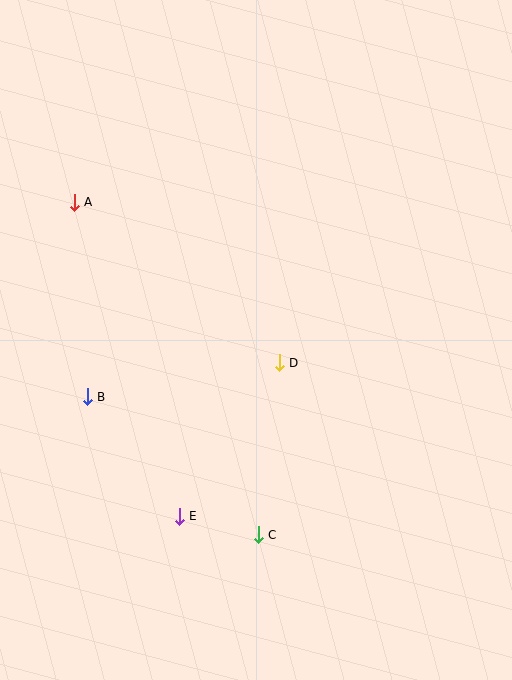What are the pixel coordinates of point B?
Point B is at (87, 397).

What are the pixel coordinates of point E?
Point E is at (179, 516).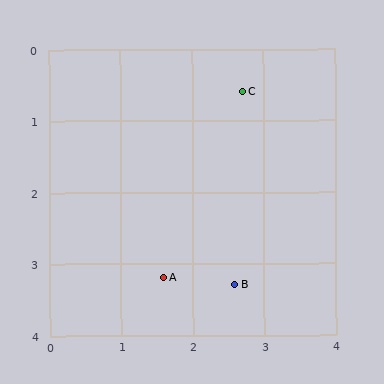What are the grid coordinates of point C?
Point C is at approximately (2.7, 0.6).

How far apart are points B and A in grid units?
Points B and A are about 1.0 grid units apart.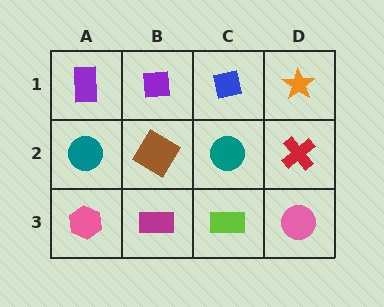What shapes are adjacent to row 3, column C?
A teal circle (row 2, column C), a magenta rectangle (row 3, column B), a pink circle (row 3, column D).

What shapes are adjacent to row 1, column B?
A brown square (row 2, column B), a purple rectangle (row 1, column A), a blue square (row 1, column C).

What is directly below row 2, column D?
A pink circle.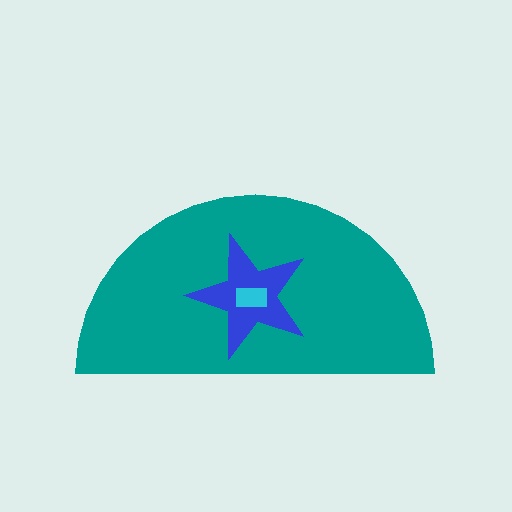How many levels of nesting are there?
3.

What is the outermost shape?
The teal semicircle.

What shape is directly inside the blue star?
The cyan rectangle.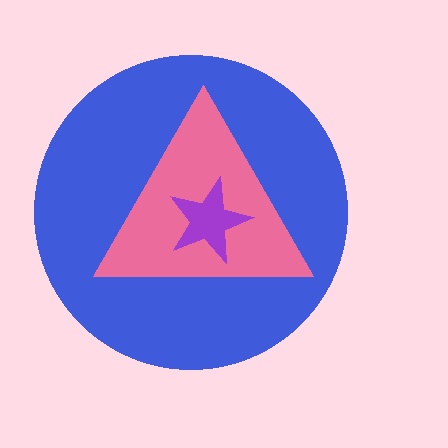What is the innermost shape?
The purple star.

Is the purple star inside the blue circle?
Yes.